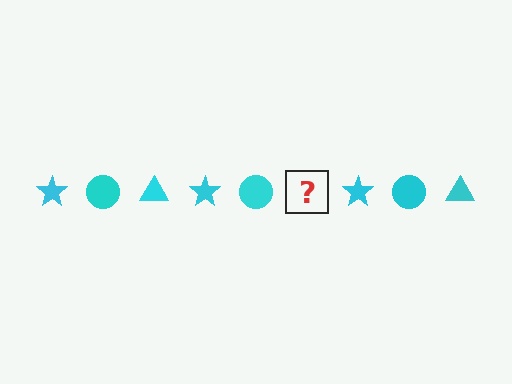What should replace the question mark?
The question mark should be replaced with a cyan triangle.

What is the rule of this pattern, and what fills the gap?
The rule is that the pattern cycles through star, circle, triangle shapes in cyan. The gap should be filled with a cyan triangle.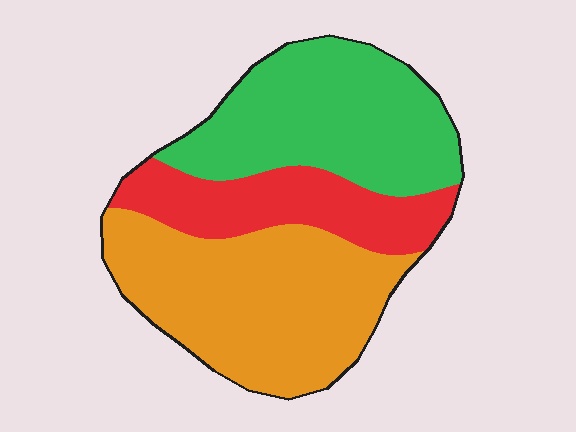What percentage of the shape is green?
Green takes up about three eighths (3/8) of the shape.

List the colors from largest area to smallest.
From largest to smallest: orange, green, red.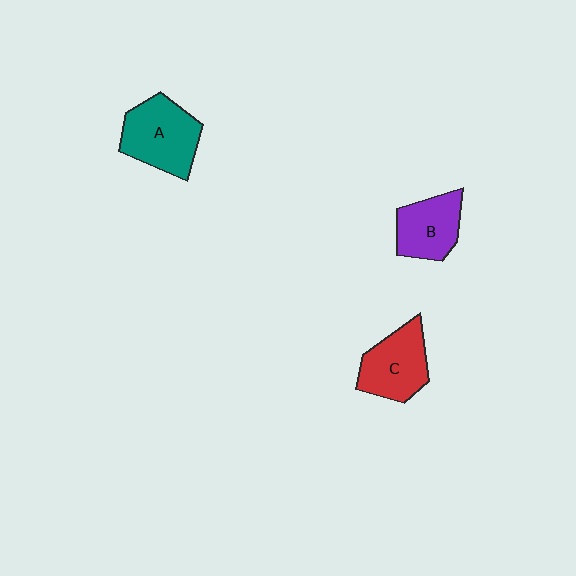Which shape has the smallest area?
Shape B (purple).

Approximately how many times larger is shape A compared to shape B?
Approximately 1.3 times.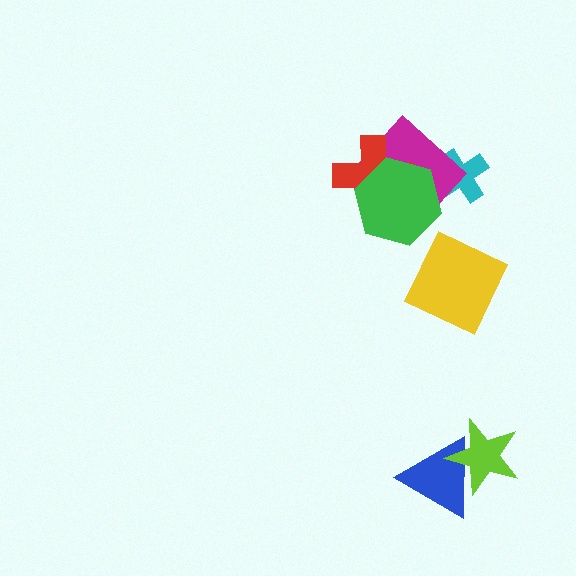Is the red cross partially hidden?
Yes, it is partially covered by another shape.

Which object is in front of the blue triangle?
The lime star is in front of the blue triangle.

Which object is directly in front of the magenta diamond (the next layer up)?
The red cross is directly in front of the magenta diamond.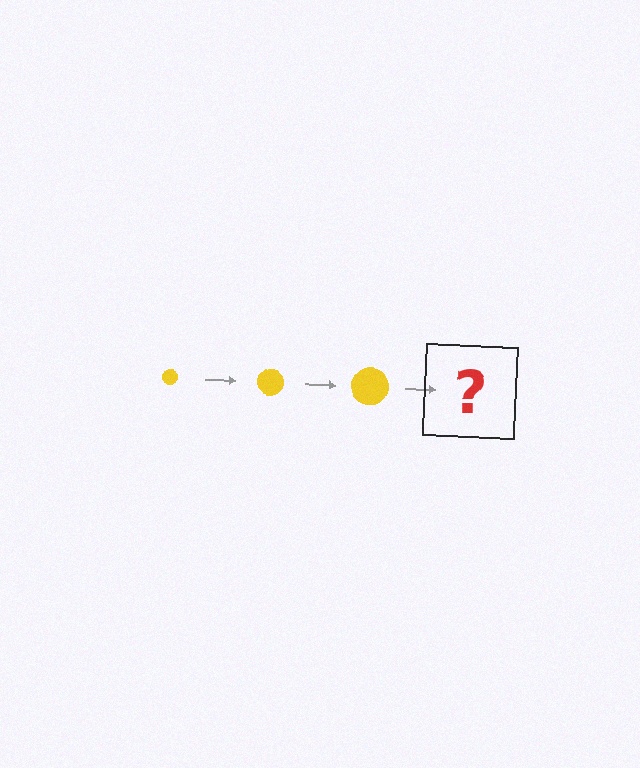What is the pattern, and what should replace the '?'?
The pattern is that the circle gets progressively larger each step. The '?' should be a yellow circle, larger than the previous one.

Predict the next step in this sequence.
The next step is a yellow circle, larger than the previous one.